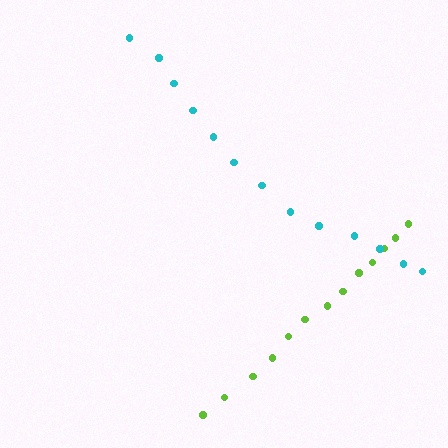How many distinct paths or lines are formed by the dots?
There are 2 distinct paths.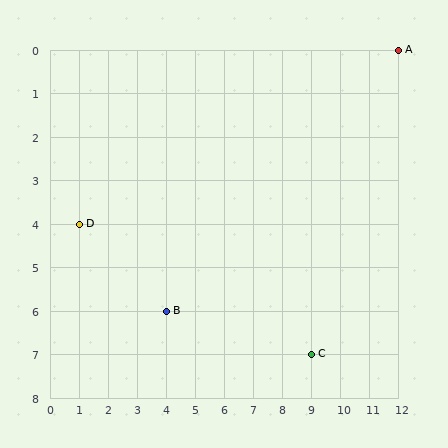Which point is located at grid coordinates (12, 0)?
Point A is at (12, 0).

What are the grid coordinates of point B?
Point B is at grid coordinates (4, 6).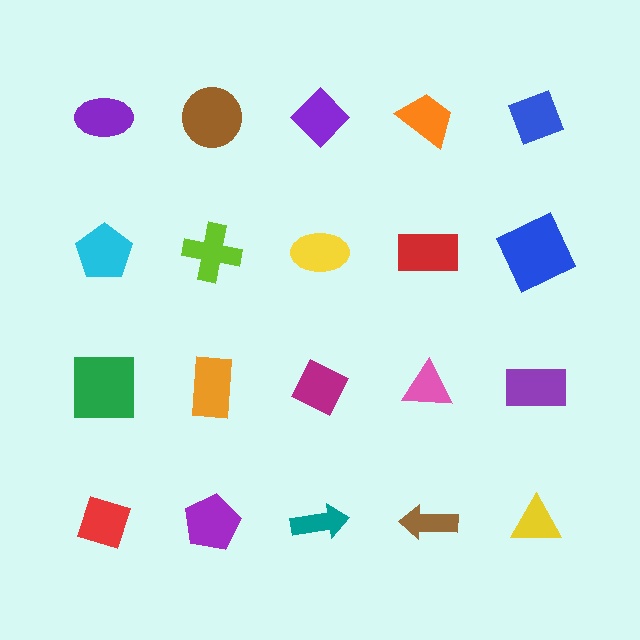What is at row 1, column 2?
A brown circle.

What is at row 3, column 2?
An orange rectangle.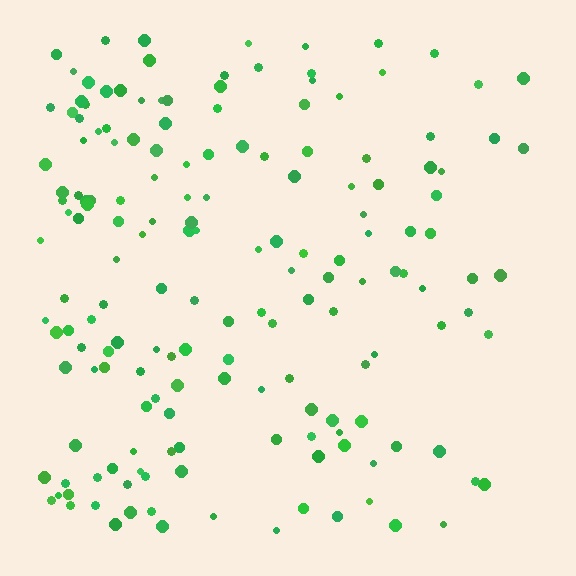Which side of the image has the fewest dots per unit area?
The right.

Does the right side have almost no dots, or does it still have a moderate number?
Still a moderate number, just noticeably fewer than the left.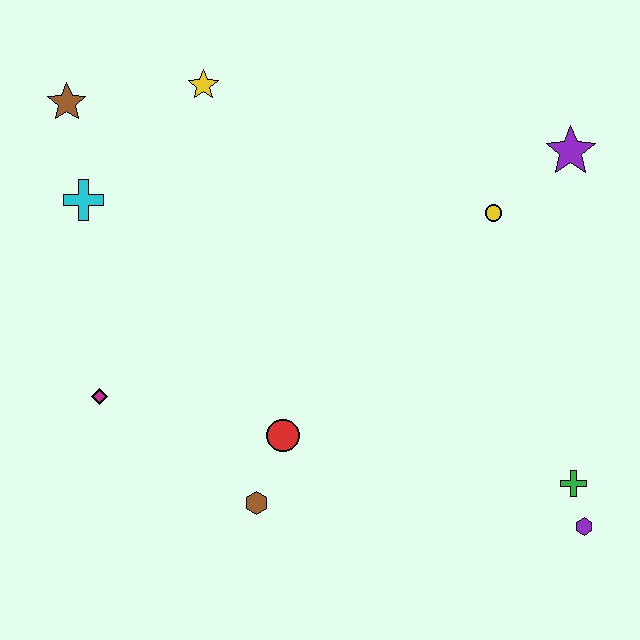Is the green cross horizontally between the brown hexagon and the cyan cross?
No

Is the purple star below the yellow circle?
No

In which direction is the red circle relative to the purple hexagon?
The red circle is to the left of the purple hexagon.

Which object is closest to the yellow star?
The brown star is closest to the yellow star.